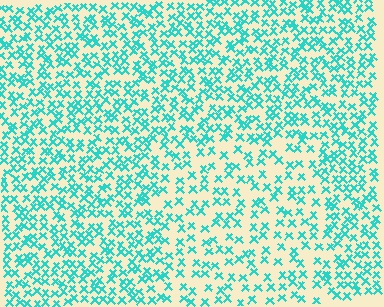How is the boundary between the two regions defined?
The boundary is defined by a change in element density (approximately 1.7x ratio). All elements are the same color, size, and shape.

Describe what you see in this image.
The image contains small cyan elements arranged at two different densities. A rectangle-shaped region is visible where the elements are less densely packed than the surrounding area.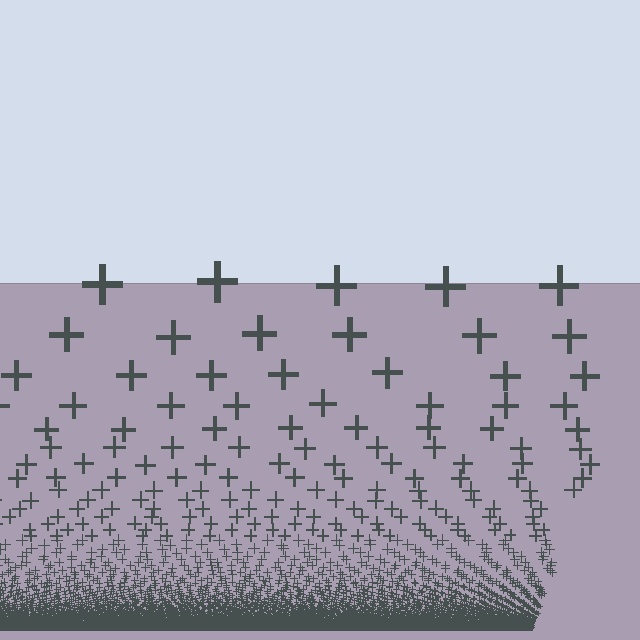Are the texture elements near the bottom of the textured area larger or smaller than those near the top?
Smaller. The gradient is inverted — elements near the bottom are smaller and denser.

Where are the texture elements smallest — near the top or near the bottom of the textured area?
Near the bottom.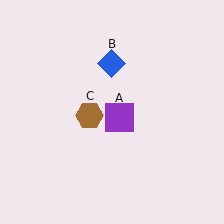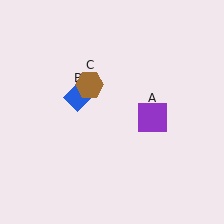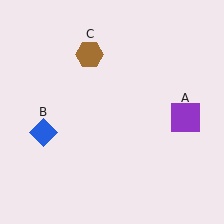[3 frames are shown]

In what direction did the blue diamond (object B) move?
The blue diamond (object B) moved down and to the left.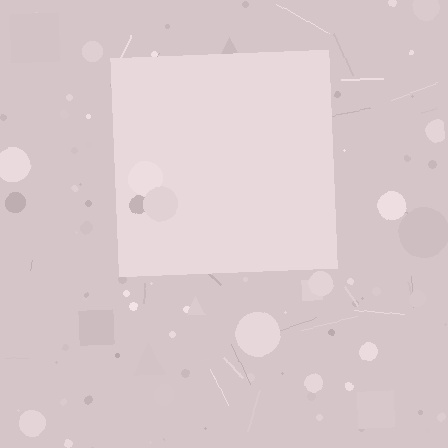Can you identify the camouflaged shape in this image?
The camouflaged shape is a square.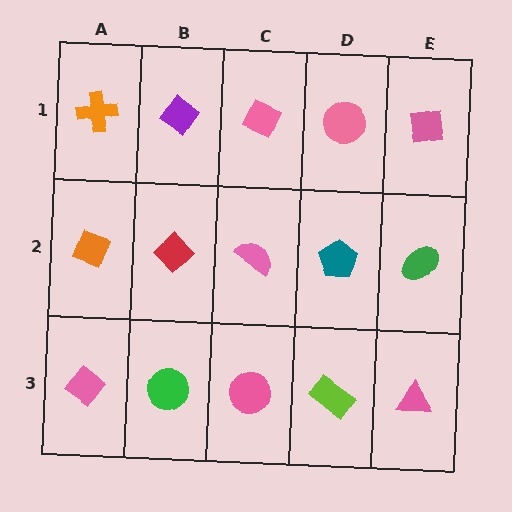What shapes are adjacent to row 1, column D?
A teal pentagon (row 2, column D), a pink diamond (row 1, column C), a pink square (row 1, column E).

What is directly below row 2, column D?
A lime rectangle.